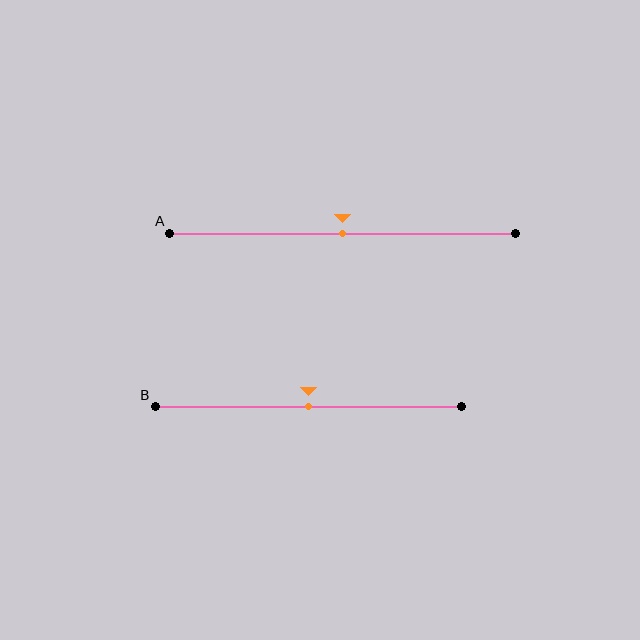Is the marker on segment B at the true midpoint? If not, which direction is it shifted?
Yes, the marker on segment B is at the true midpoint.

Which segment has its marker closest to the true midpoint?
Segment A has its marker closest to the true midpoint.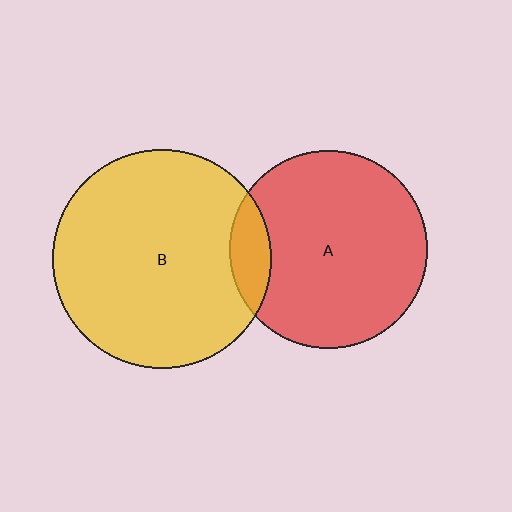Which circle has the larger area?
Circle B (yellow).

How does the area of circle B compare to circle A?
Approximately 1.2 times.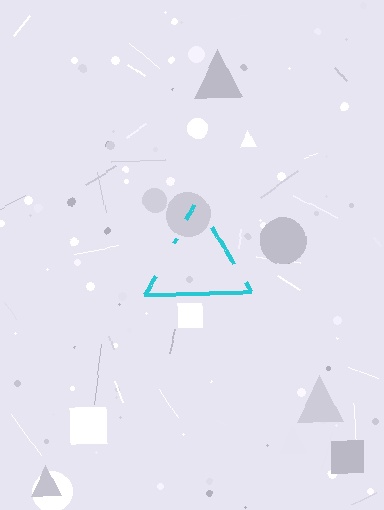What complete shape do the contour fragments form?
The contour fragments form a triangle.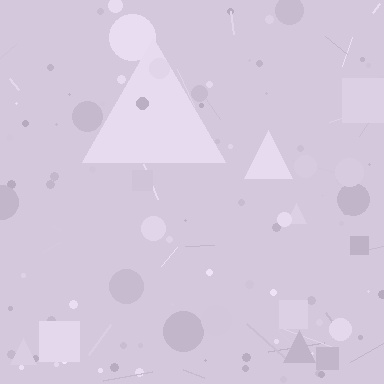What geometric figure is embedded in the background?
A triangle is embedded in the background.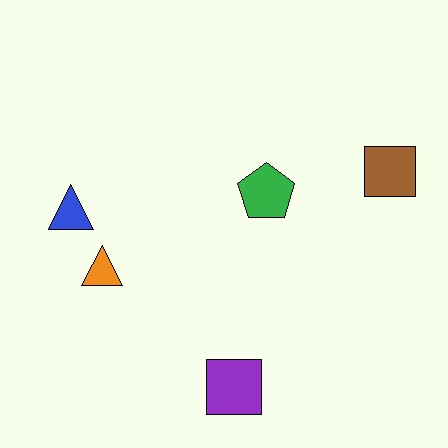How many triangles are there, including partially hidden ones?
There are 2 triangles.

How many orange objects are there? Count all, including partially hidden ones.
There is 1 orange object.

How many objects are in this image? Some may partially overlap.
There are 5 objects.